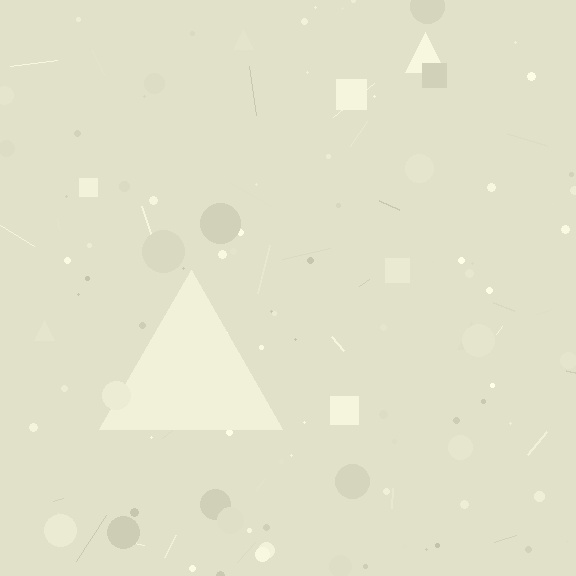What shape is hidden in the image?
A triangle is hidden in the image.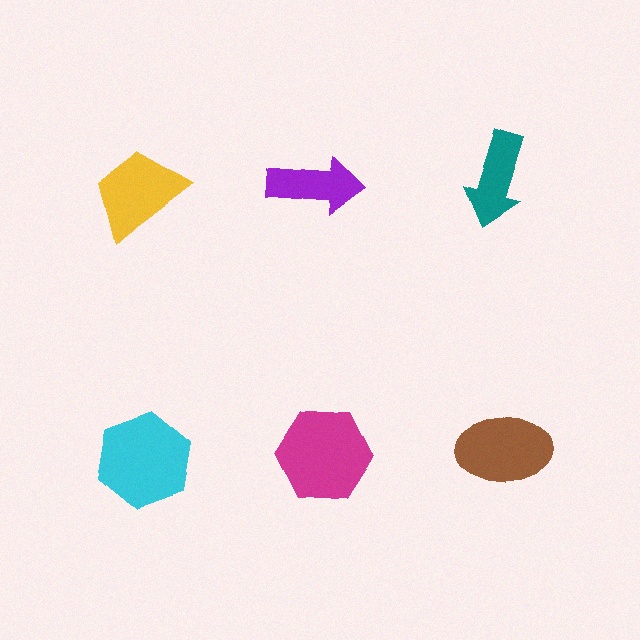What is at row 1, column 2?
A purple arrow.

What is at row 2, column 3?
A brown ellipse.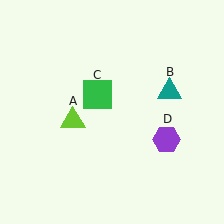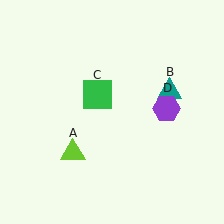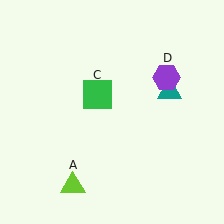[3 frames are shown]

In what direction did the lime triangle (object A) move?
The lime triangle (object A) moved down.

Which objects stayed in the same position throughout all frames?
Teal triangle (object B) and green square (object C) remained stationary.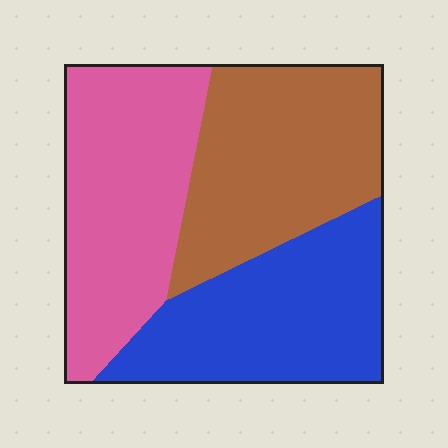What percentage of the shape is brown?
Brown covers 34% of the shape.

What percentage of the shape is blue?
Blue takes up about one third (1/3) of the shape.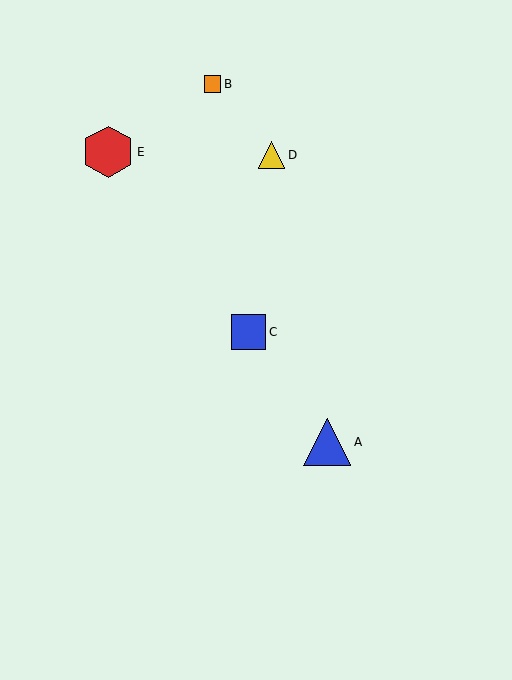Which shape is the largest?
The red hexagon (labeled E) is the largest.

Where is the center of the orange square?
The center of the orange square is at (213, 84).